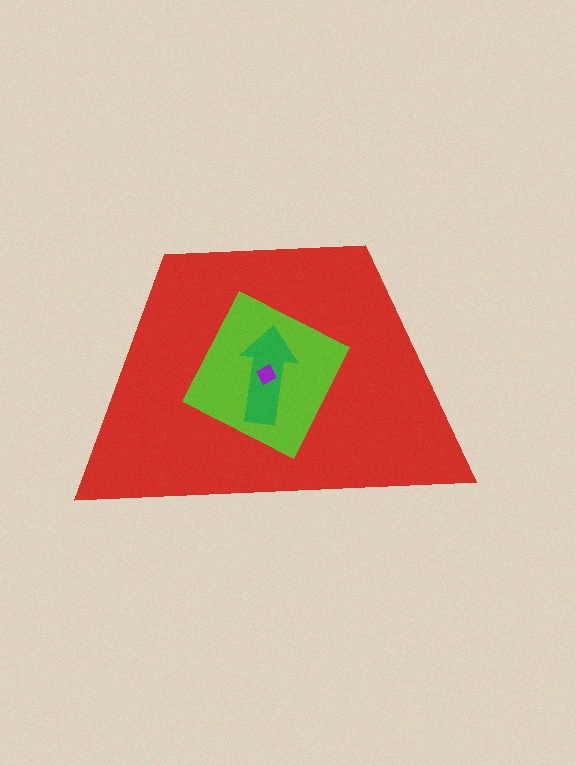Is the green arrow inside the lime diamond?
Yes.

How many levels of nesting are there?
4.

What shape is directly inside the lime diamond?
The green arrow.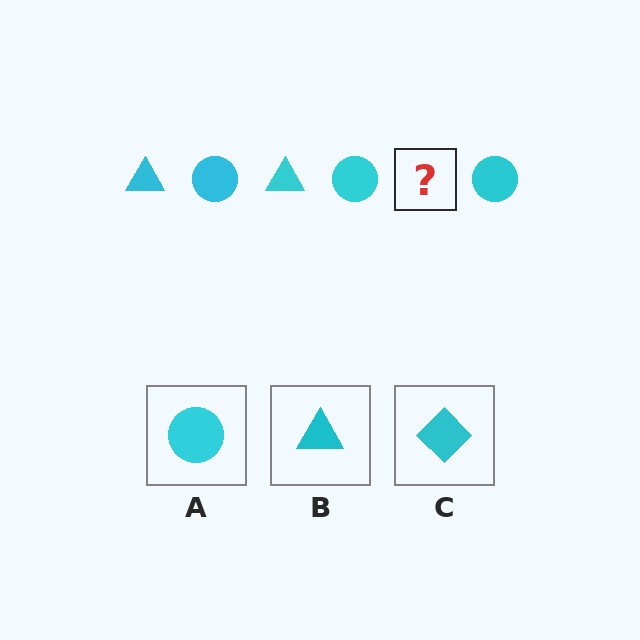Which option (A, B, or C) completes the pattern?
B.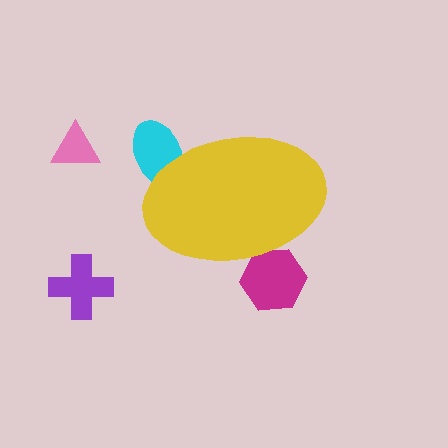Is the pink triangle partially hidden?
No, the pink triangle is fully visible.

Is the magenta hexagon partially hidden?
Yes, the magenta hexagon is partially hidden behind the yellow ellipse.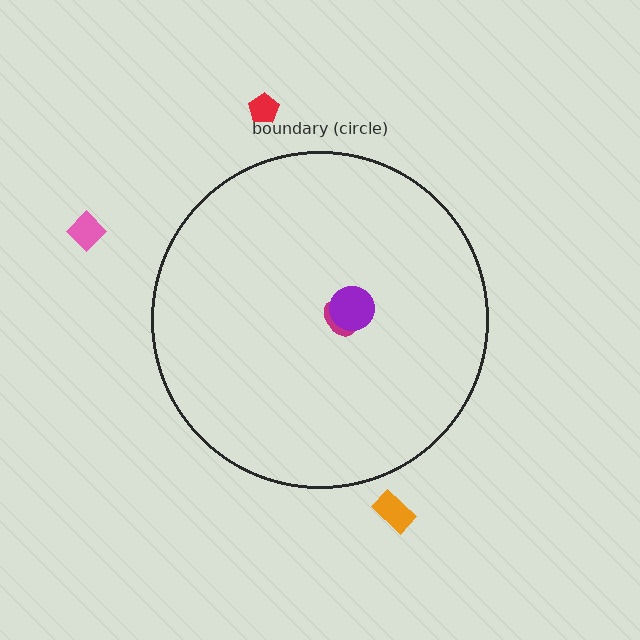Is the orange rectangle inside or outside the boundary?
Outside.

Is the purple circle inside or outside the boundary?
Inside.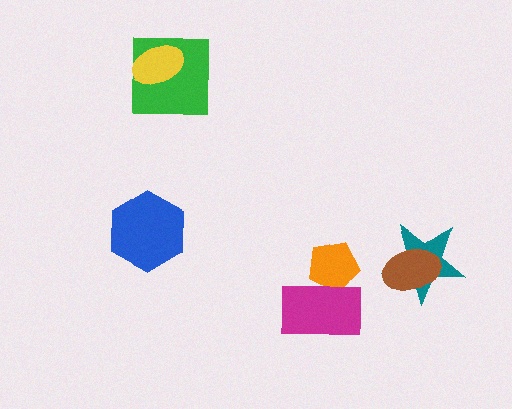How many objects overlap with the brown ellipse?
1 object overlaps with the brown ellipse.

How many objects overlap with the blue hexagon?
0 objects overlap with the blue hexagon.